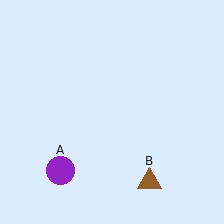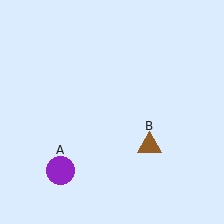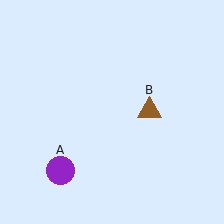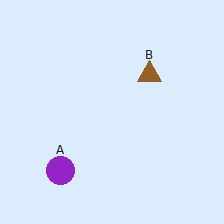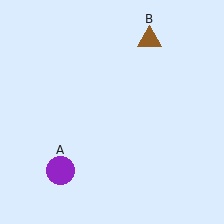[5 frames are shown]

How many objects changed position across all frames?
1 object changed position: brown triangle (object B).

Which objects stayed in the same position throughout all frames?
Purple circle (object A) remained stationary.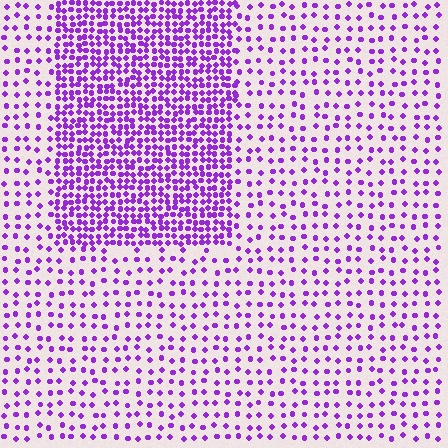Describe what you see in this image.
The image contains small purple elements arranged at two different densities. A rectangle-shaped region is visible where the elements are more densely packed than the surrounding area.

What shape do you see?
I see a rectangle.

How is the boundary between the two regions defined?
The boundary is defined by a change in element density (approximately 2.6x ratio). All elements are the same color, size, and shape.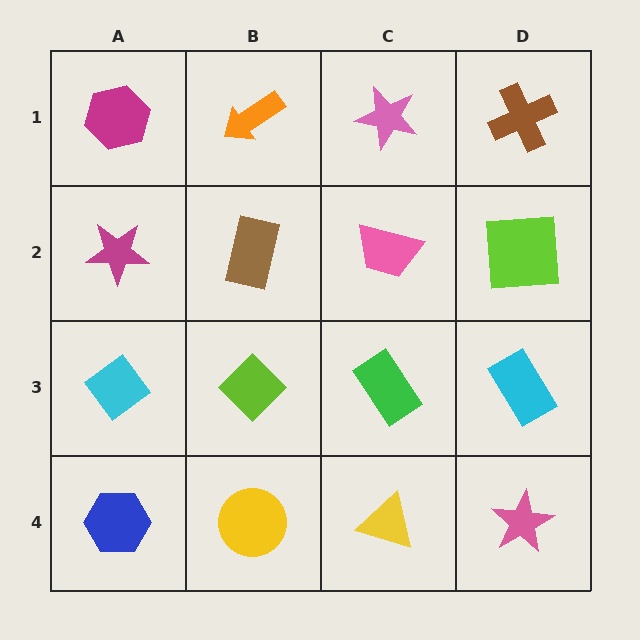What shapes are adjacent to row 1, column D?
A lime square (row 2, column D), a pink star (row 1, column C).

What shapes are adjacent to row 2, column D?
A brown cross (row 1, column D), a cyan rectangle (row 3, column D), a pink trapezoid (row 2, column C).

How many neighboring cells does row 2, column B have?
4.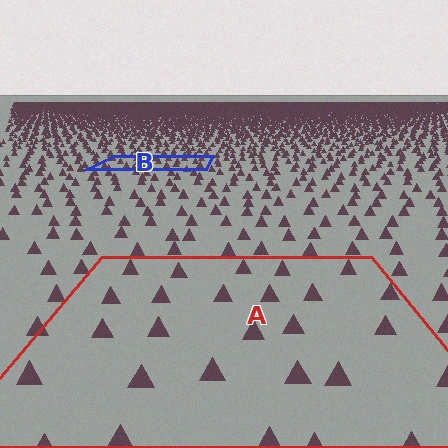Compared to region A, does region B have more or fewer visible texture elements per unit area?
Region B has more texture elements per unit area — they are packed more densely because it is farther away.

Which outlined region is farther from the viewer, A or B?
Region B is farther from the viewer — the texture elements inside it appear smaller and more densely packed.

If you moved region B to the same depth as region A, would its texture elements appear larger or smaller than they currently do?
They would appear larger. At a closer depth, the same texture elements are projected at a bigger on-screen size.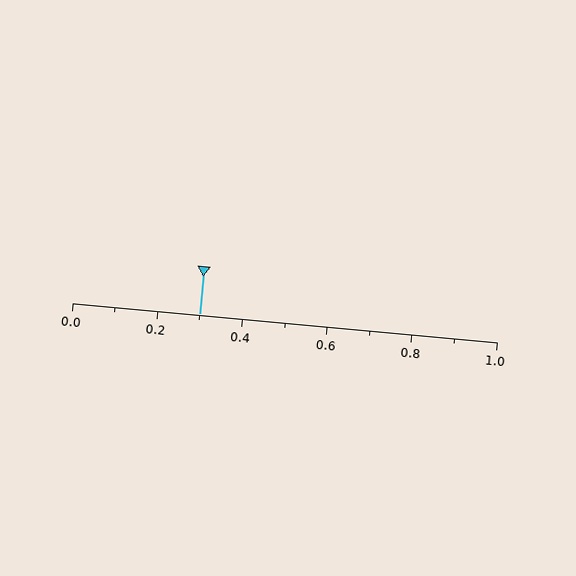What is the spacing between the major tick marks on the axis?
The major ticks are spaced 0.2 apart.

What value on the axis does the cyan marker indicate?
The marker indicates approximately 0.3.